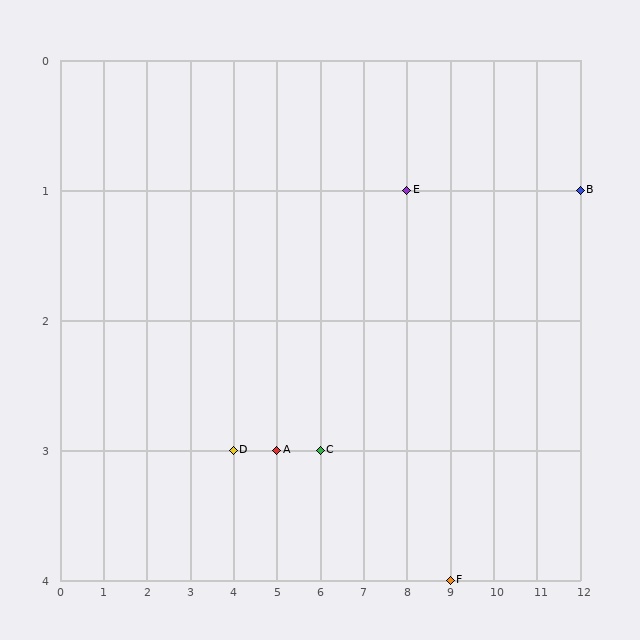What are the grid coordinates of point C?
Point C is at grid coordinates (6, 3).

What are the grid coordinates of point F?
Point F is at grid coordinates (9, 4).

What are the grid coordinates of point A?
Point A is at grid coordinates (5, 3).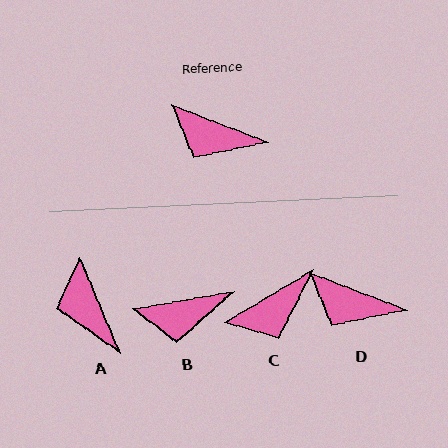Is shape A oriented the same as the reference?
No, it is off by about 46 degrees.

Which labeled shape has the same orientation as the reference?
D.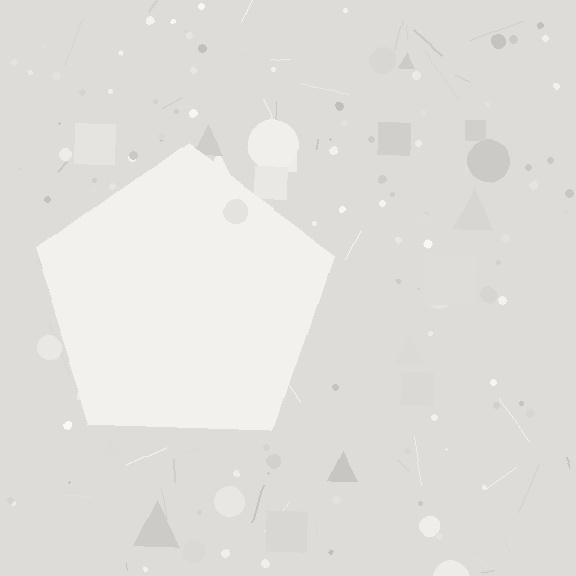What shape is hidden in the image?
A pentagon is hidden in the image.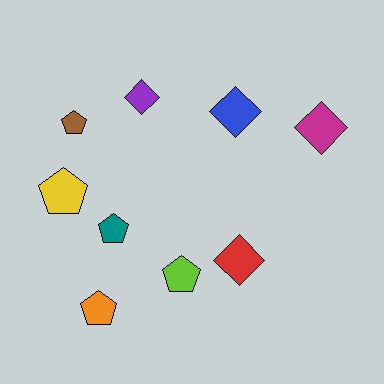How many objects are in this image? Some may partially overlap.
There are 9 objects.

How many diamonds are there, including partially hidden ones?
There are 4 diamonds.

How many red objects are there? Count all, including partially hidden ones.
There is 1 red object.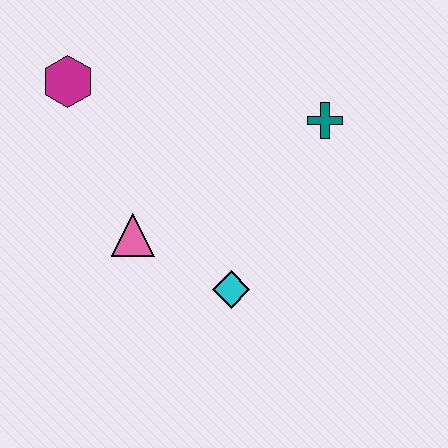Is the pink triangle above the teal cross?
No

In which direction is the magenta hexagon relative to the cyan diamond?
The magenta hexagon is above the cyan diamond.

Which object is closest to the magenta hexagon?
The pink triangle is closest to the magenta hexagon.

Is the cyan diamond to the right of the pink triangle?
Yes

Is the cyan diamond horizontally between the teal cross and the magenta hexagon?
Yes